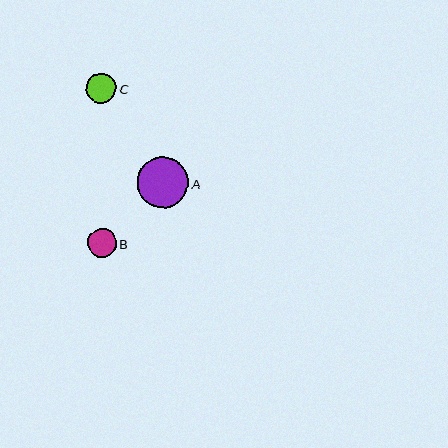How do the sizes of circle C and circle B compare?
Circle C and circle B are approximately the same size.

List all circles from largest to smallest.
From largest to smallest: A, C, B.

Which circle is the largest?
Circle A is the largest with a size of approximately 51 pixels.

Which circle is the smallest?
Circle B is the smallest with a size of approximately 28 pixels.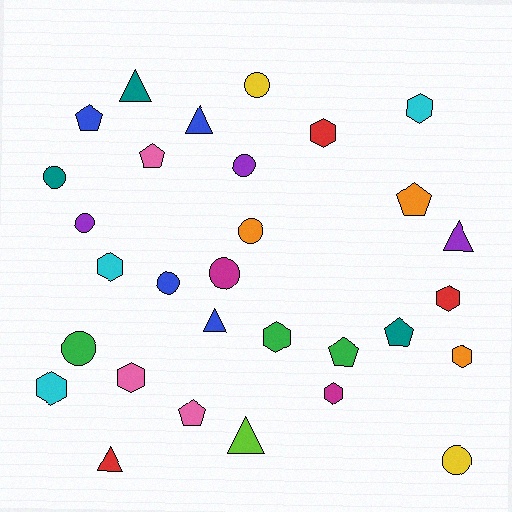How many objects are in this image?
There are 30 objects.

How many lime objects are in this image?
There is 1 lime object.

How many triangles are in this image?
There are 6 triangles.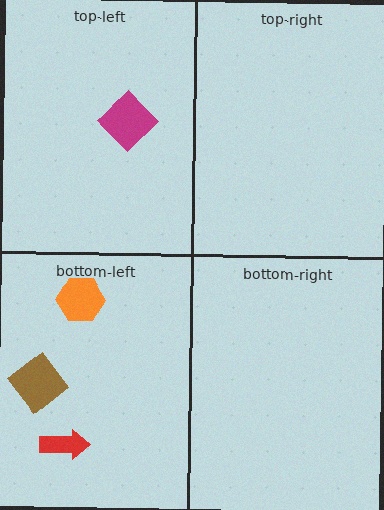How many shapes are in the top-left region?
1.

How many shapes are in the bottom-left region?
3.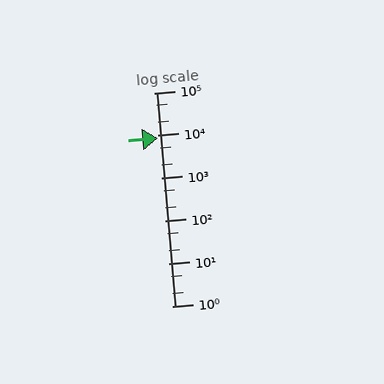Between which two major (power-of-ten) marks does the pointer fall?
The pointer is between 1000 and 10000.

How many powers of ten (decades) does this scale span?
The scale spans 5 decades, from 1 to 100000.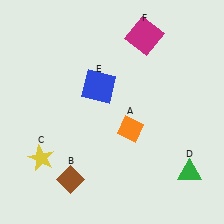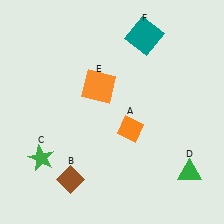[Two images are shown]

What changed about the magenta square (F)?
In Image 1, F is magenta. In Image 2, it changed to teal.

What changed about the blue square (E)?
In Image 1, E is blue. In Image 2, it changed to orange.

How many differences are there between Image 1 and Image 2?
There are 3 differences between the two images.